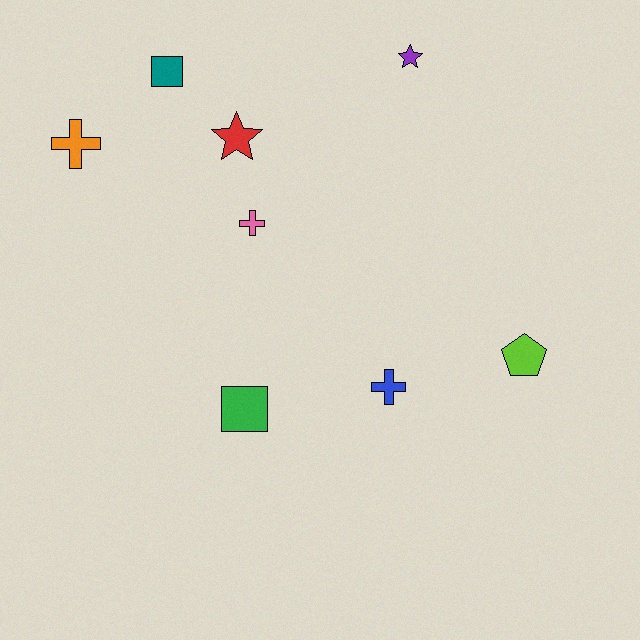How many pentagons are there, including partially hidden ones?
There is 1 pentagon.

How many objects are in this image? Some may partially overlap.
There are 8 objects.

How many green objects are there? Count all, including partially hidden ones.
There is 1 green object.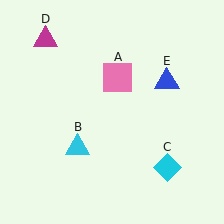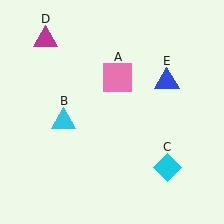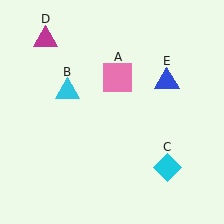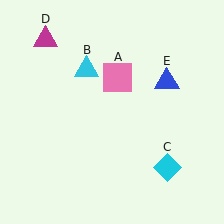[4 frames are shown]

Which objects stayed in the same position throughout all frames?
Pink square (object A) and cyan diamond (object C) and magenta triangle (object D) and blue triangle (object E) remained stationary.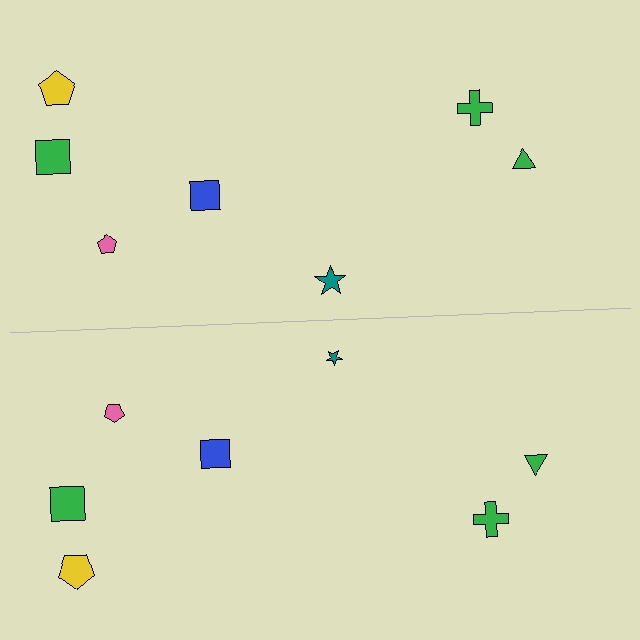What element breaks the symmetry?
The teal star on the bottom side has a different size than its mirror counterpart.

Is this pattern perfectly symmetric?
No, the pattern is not perfectly symmetric. The teal star on the bottom side has a different size than its mirror counterpart.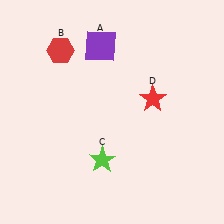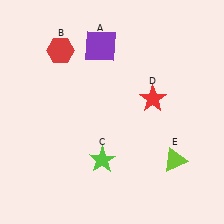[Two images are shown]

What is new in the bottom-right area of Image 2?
A lime triangle (E) was added in the bottom-right area of Image 2.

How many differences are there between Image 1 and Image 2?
There is 1 difference between the two images.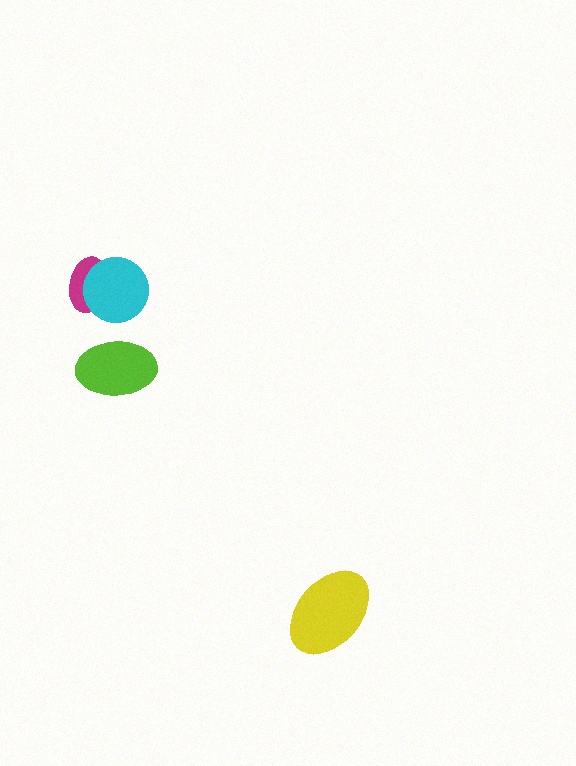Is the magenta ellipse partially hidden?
Yes, it is partially covered by another shape.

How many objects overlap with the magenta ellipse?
1 object overlaps with the magenta ellipse.